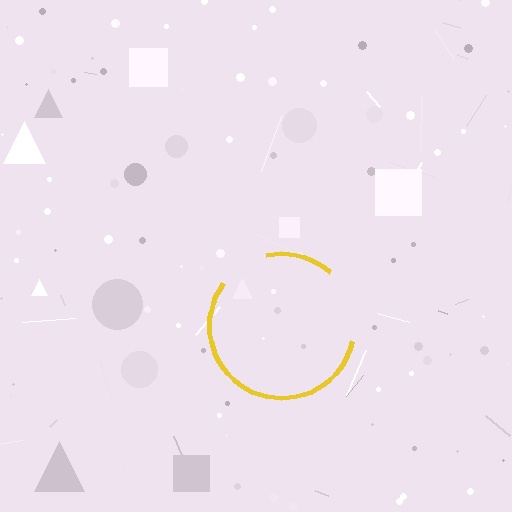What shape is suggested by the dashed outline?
The dashed outline suggests a circle.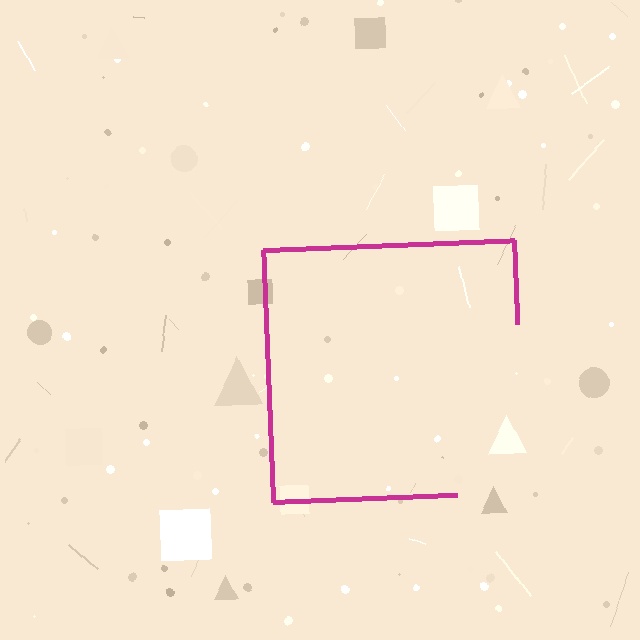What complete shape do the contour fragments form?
The contour fragments form a square.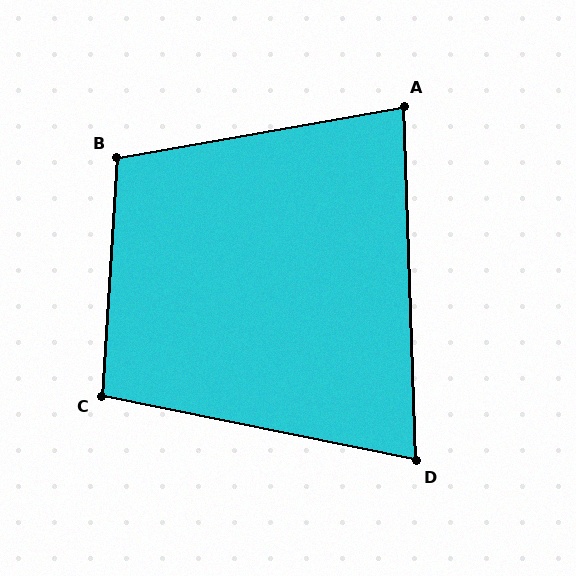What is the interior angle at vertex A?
Approximately 82 degrees (acute).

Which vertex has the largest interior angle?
B, at approximately 104 degrees.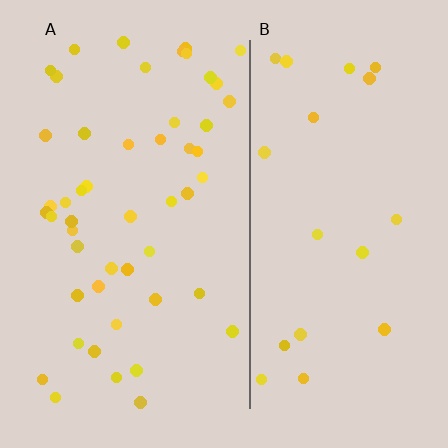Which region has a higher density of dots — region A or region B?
A (the left).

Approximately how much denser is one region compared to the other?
Approximately 2.5× — region A over region B.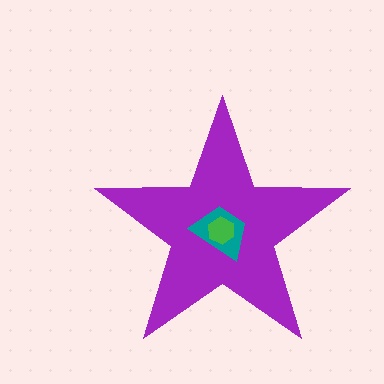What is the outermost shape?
The purple star.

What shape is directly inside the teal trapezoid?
The green hexagon.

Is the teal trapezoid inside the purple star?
Yes.